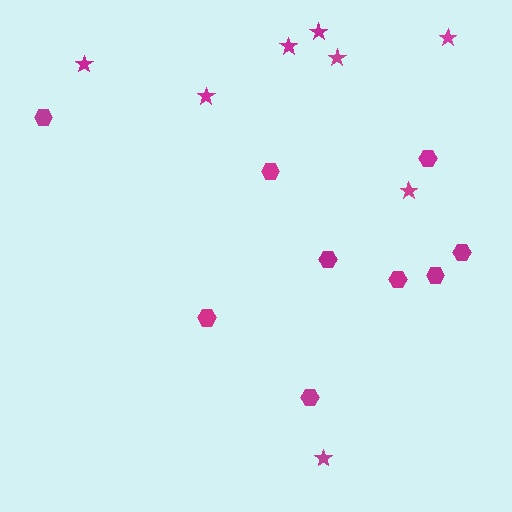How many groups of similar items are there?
There are 2 groups: one group of stars (8) and one group of hexagons (9).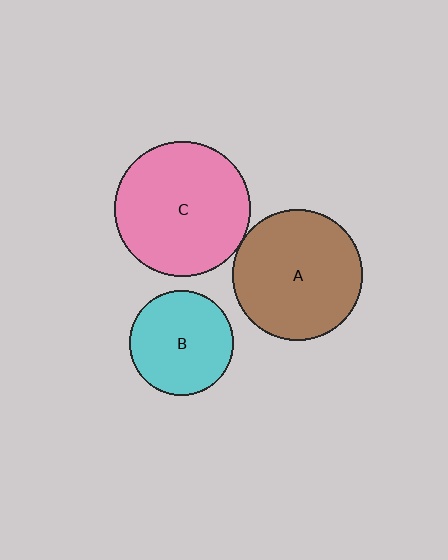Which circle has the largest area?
Circle C (pink).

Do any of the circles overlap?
No, none of the circles overlap.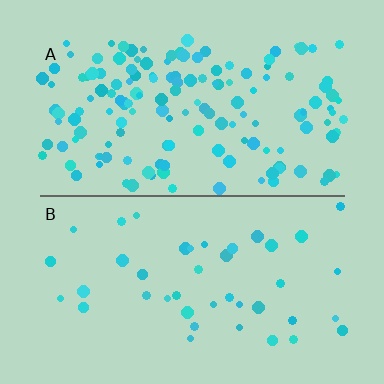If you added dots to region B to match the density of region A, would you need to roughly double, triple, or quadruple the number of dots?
Approximately quadruple.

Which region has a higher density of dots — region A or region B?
A (the top).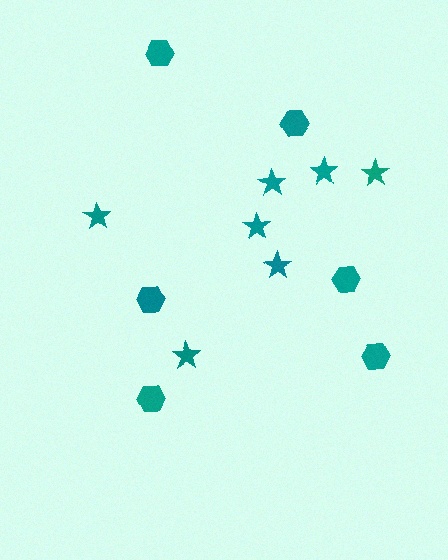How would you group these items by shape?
There are 2 groups: one group of hexagons (6) and one group of stars (7).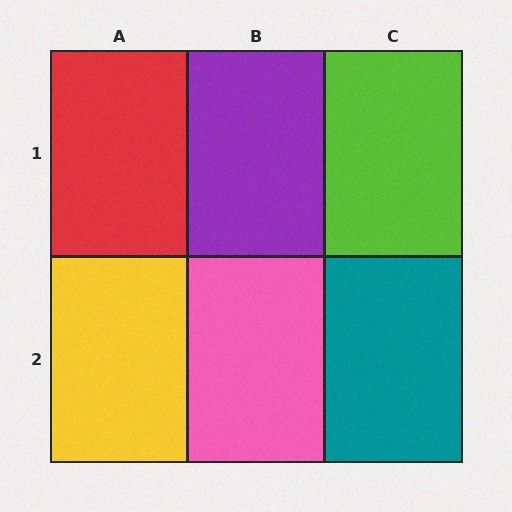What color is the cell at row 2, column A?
Yellow.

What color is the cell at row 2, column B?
Pink.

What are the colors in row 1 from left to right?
Red, purple, lime.